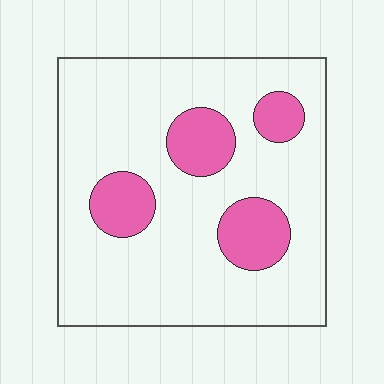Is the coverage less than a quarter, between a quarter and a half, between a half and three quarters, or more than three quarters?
Less than a quarter.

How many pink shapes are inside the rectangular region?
4.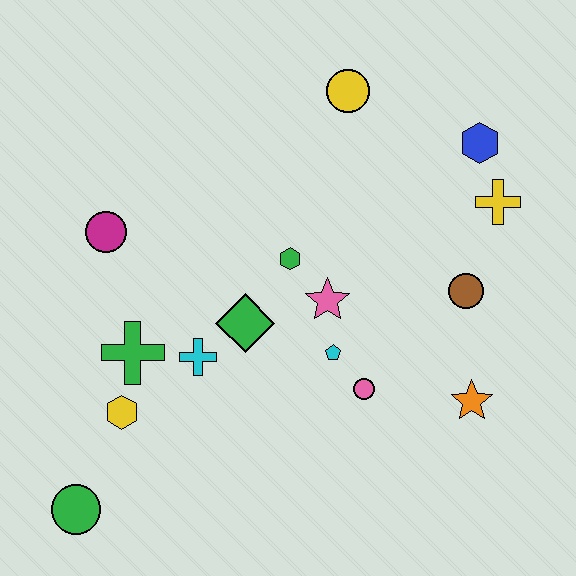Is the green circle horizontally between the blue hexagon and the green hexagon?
No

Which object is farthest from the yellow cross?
The green circle is farthest from the yellow cross.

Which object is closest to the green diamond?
The cyan cross is closest to the green diamond.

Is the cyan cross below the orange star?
No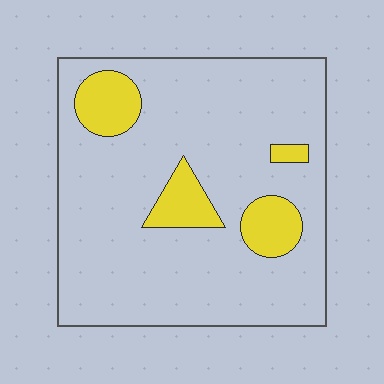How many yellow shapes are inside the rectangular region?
4.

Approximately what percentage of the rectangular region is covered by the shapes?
Approximately 15%.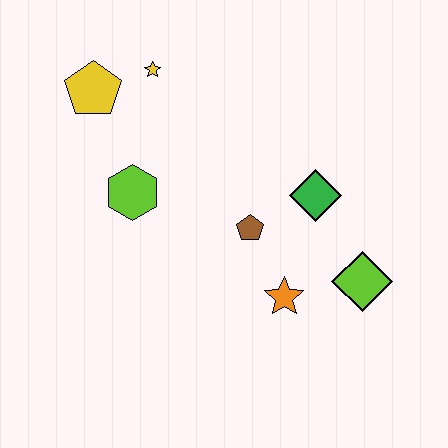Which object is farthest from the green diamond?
The yellow pentagon is farthest from the green diamond.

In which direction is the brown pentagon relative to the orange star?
The brown pentagon is above the orange star.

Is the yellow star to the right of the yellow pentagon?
Yes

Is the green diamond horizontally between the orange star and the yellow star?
No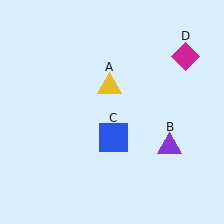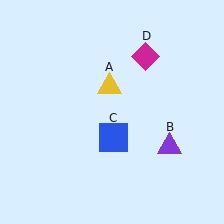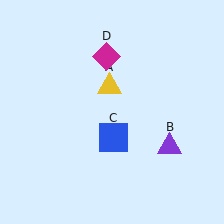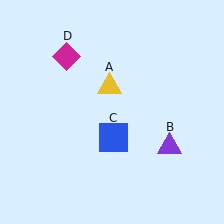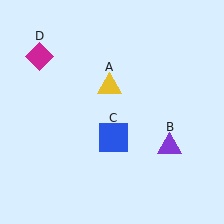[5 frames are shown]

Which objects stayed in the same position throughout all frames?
Yellow triangle (object A) and purple triangle (object B) and blue square (object C) remained stationary.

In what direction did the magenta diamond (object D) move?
The magenta diamond (object D) moved left.